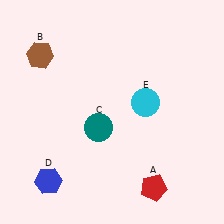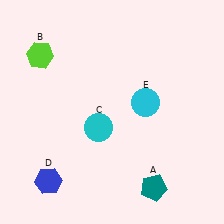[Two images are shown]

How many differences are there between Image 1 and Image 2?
There are 3 differences between the two images.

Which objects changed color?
A changed from red to teal. B changed from brown to lime. C changed from teal to cyan.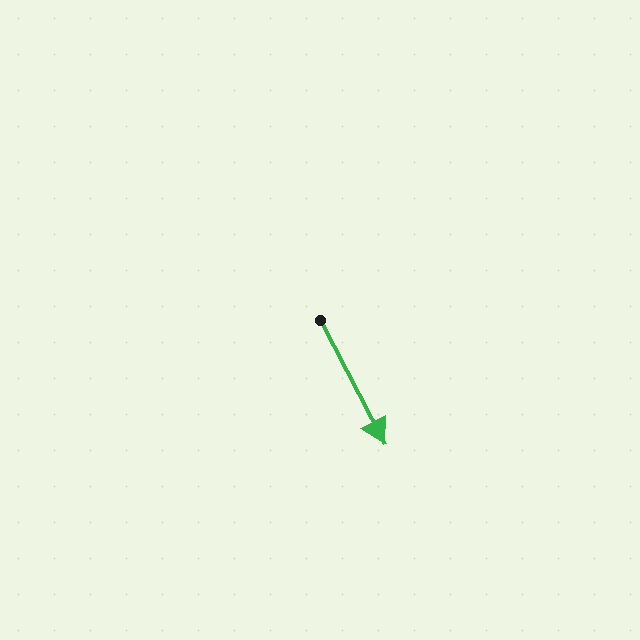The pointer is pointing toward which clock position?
Roughly 5 o'clock.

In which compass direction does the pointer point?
Southeast.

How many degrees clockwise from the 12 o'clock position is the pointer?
Approximately 152 degrees.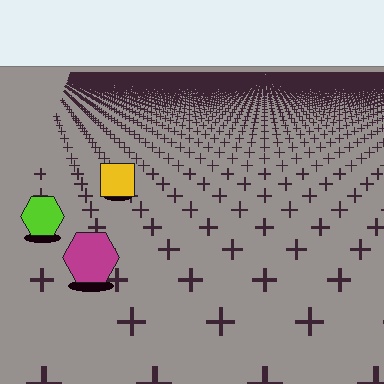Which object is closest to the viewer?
The magenta hexagon is closest. The texture marks near it are larger and more spread out.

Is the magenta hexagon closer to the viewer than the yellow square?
Yes. The magenta hexagon is closer — you can tell from the texture gradient: the ground texture is coarser near it.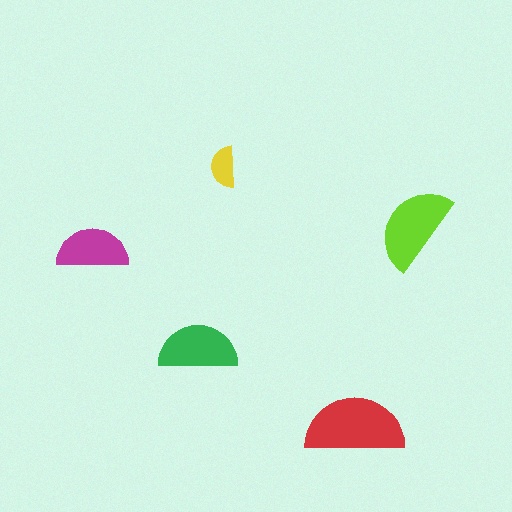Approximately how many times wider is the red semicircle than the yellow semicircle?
About 2.5 times wider.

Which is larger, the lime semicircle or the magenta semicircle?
The lime one.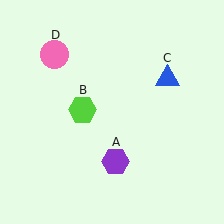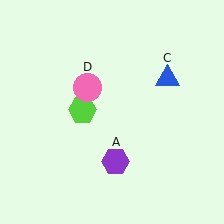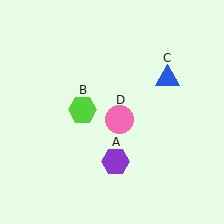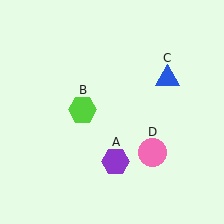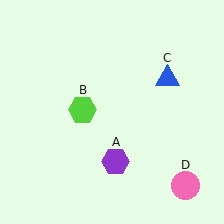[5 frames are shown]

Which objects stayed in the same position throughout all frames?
Purple hexagon (object A) and lime hexagon (object B) and blue triangle (object C) remained stationary.